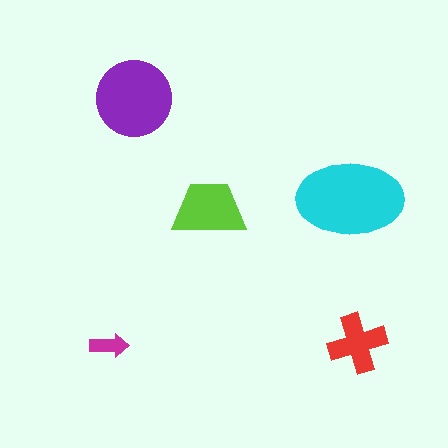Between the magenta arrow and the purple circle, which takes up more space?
The purple circle.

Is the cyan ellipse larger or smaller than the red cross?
Larger.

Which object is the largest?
The cyan ellipse.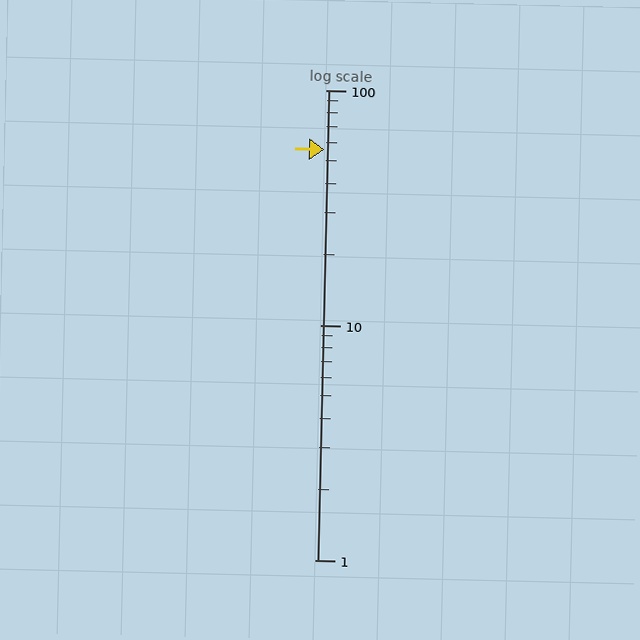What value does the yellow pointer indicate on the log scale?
The pointer indicates approximately 56.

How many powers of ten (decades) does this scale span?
The scale spans 2 decades, from 1 to 100.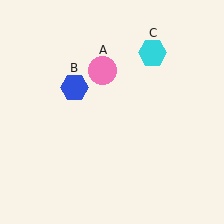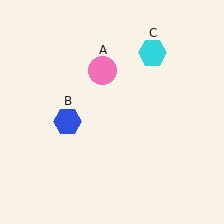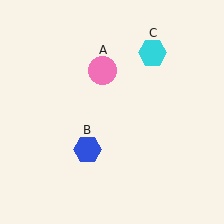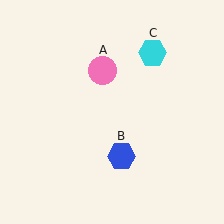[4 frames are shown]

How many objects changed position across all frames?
1 object changed position: blue hexagon (object B).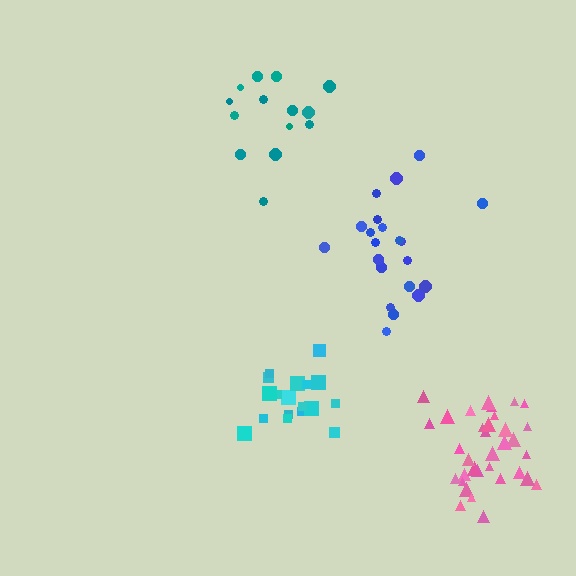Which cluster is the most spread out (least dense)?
Teal.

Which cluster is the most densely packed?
Cyan.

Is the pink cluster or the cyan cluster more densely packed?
Cyan.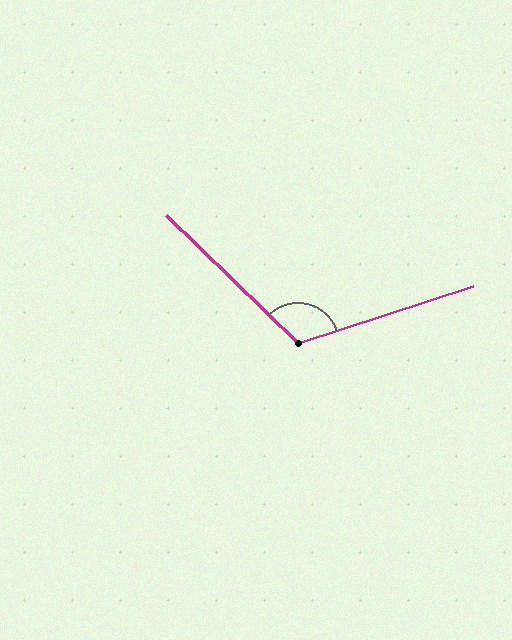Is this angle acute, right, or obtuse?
It is obtuse.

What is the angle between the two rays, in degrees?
Approximately 118 degrees.